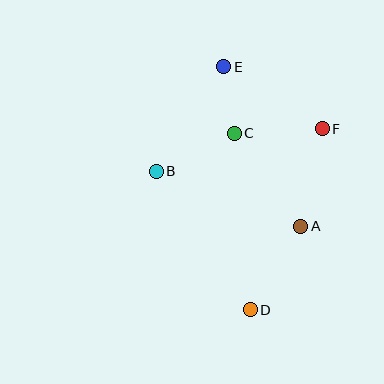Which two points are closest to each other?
Points C and E are closest to each other.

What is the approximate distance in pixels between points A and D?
The distance between A and D is approximately 98 pixels.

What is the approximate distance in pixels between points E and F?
The distance between E and F is approximately 117 pixels.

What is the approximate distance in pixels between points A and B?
The distance between A and B is approximately 155 pixels.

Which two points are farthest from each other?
Points D and E are farthest from each other.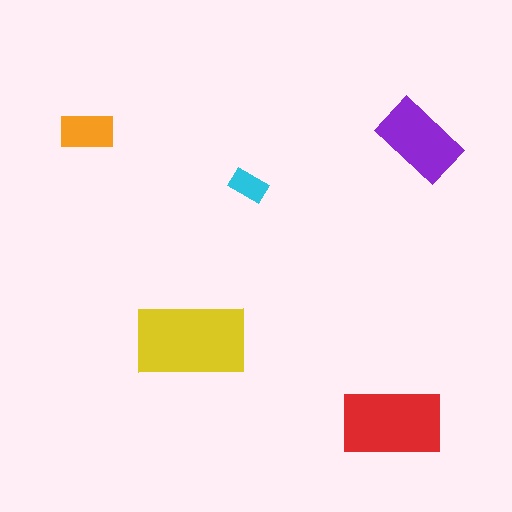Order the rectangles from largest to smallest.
the yellow one, the red one, the purple one, the orange one, the cyan one.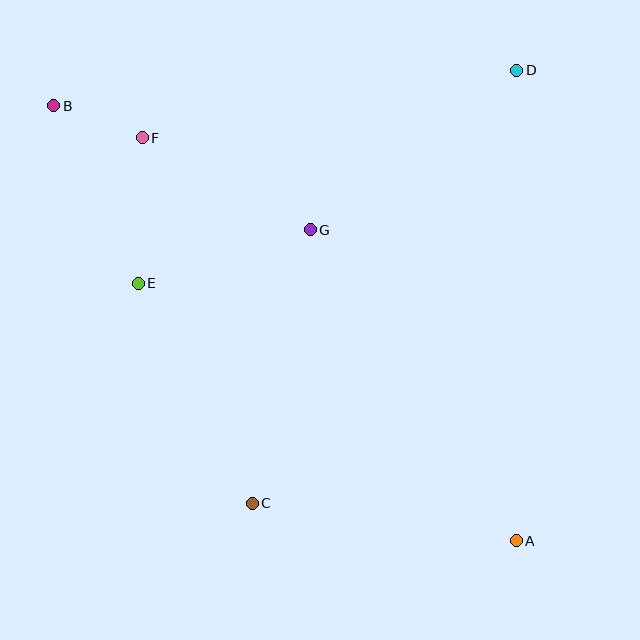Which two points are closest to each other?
Points B and F are closest to each other.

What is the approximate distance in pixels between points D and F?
The distance between D and F is approximately 380 pixels.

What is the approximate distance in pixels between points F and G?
The distance between F and G is approximately 191 pixels.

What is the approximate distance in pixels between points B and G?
The distance between B and G is approximately 285 pixels.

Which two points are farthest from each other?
Points A and B are farthest from each other.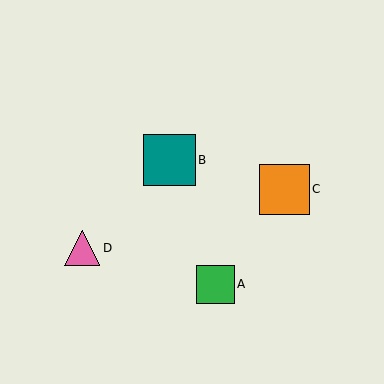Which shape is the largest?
The teal square (labeled B) is the largest.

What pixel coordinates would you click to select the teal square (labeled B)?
Click at (169, 160) to select the teal square B.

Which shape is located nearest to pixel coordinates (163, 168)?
The teal square (labeled B) at (169, 160) is nearest to that location.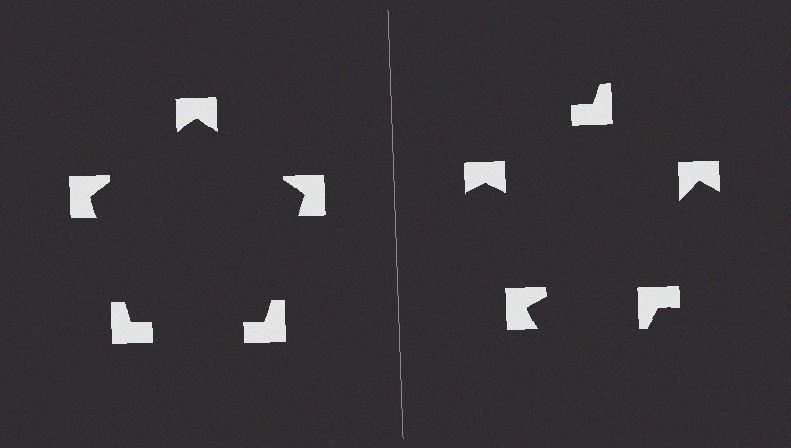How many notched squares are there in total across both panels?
10 — 5 on each side.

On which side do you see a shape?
An illusory pentagon appears on the left side. On the right side the wedge cuts are rotated, so no coherent shape forms.